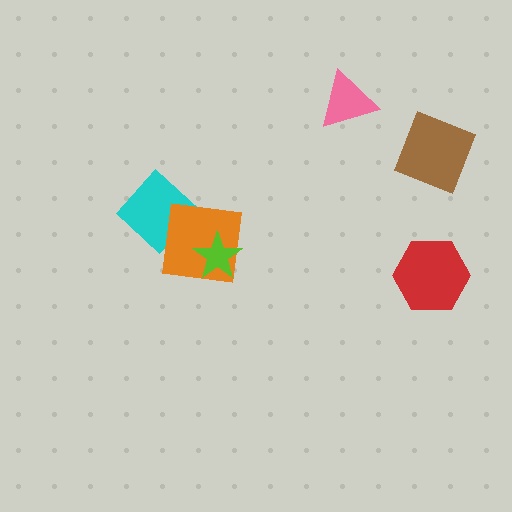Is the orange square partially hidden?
Yes, it is partially covered by another shape.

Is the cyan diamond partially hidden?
Yes, it is partially covered by another shape.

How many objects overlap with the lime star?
1 object overlaps with the lime star.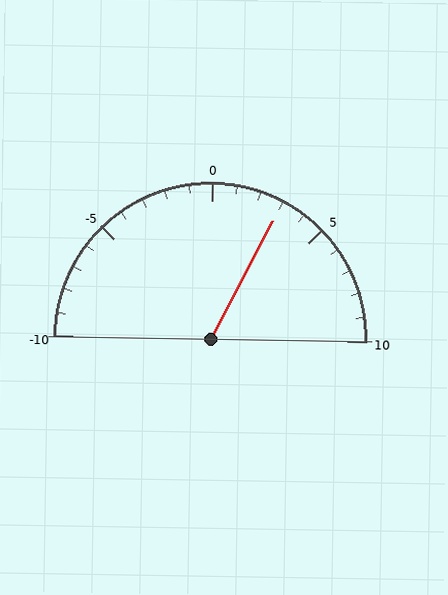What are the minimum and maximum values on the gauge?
The gauge ranges from -10 to 10.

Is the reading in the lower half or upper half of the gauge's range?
The reading is in the upper half of the range (-10 to 10).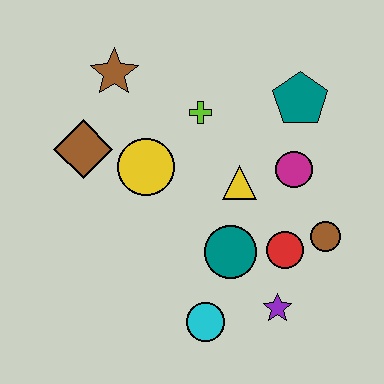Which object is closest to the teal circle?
The red circle is closest to the teal circle.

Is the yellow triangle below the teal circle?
No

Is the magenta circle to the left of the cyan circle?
No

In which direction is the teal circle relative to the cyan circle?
The teal circle is above the cyan circle.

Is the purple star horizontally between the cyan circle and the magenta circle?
Yes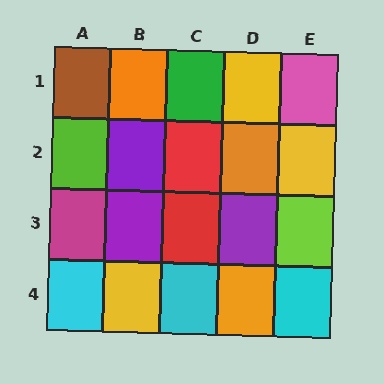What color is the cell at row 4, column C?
Cyan.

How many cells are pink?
1 cell is pink.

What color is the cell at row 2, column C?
Red.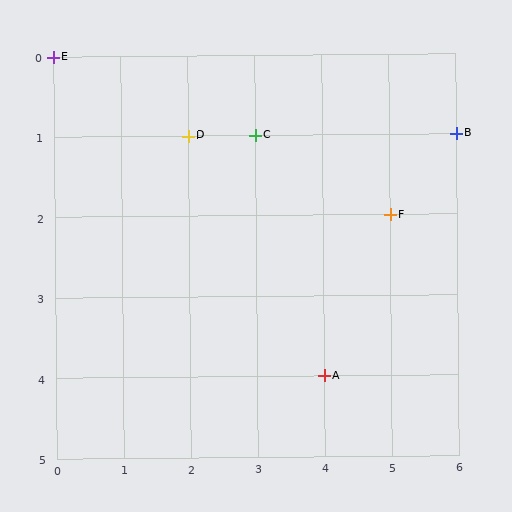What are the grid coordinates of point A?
Point A is at grid coordinates (4, 4).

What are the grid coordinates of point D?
Point D is at grid coordinates (2, 1).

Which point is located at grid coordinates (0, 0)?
Point E is at (0, 0).